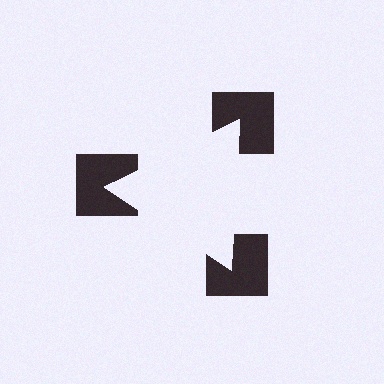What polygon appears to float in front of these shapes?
An illusory triangle — its edges are inferred from the aligned wedge cuts in the notched squares, not physically drawn.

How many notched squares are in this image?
There are 3 — one at each vertex of the illusory triangle.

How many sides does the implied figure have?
3 sides.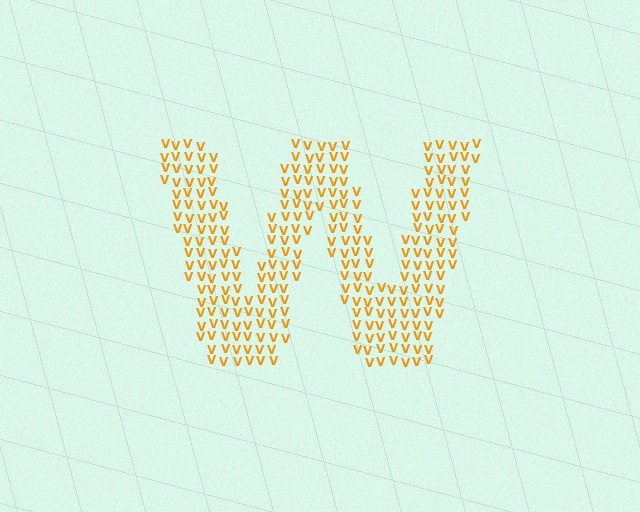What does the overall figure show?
The overall figure shows the letter W.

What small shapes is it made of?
It is made of small letter V's.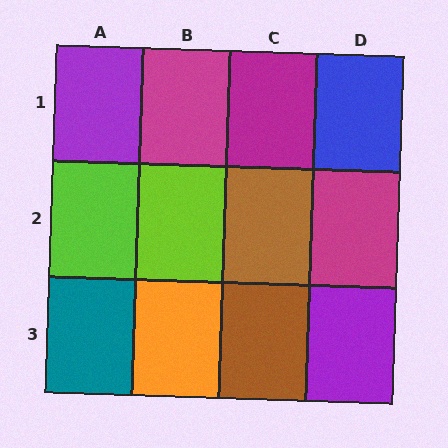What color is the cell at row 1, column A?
Purple.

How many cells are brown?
2 cells are brown.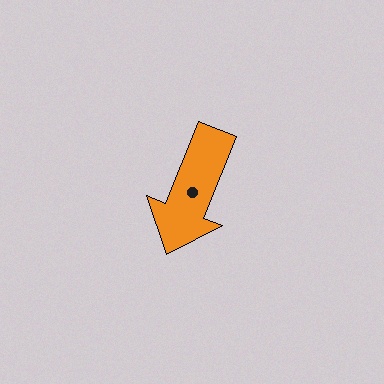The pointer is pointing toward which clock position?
Roughly 7 o'clock.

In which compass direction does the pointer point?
South.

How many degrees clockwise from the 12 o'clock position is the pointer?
Approximately 202 degrees.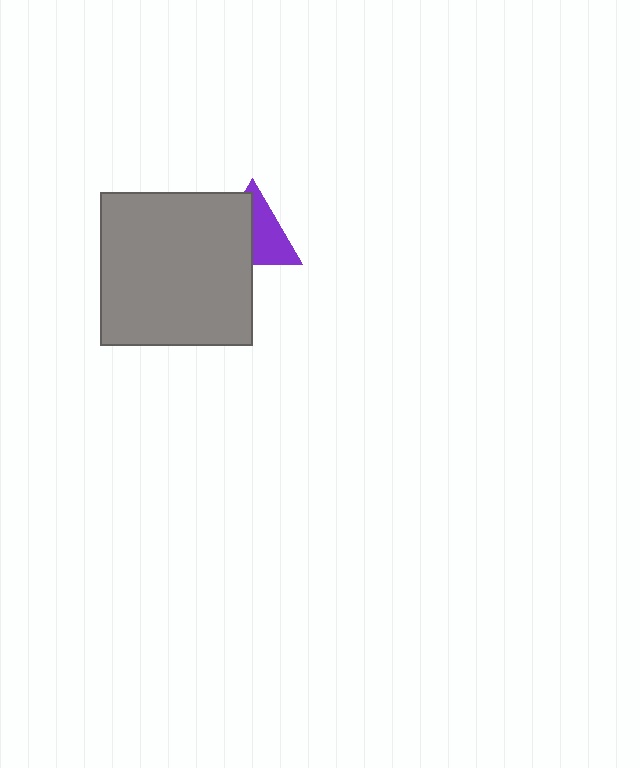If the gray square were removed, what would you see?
You would see the complete purple triangle.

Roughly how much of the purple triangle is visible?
About half of it is visible (roughly 50%).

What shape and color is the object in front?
The object in front is a gray square.